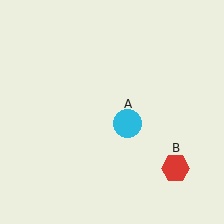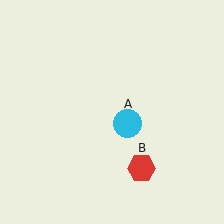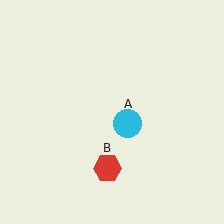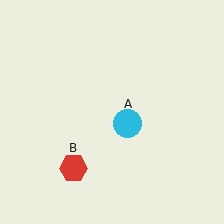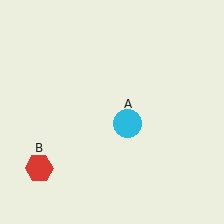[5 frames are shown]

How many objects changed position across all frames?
1 object changed position: red hexagon (object B).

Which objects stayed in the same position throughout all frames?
Cyan circle (object A) remained stationary.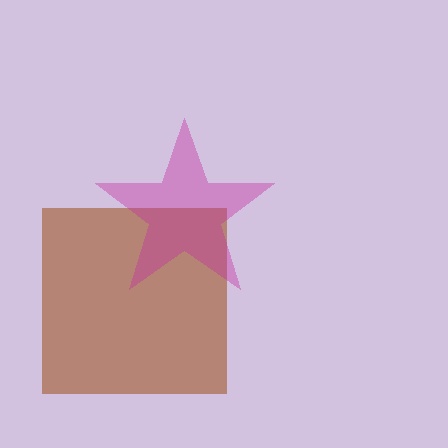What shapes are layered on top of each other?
The layered shapes are: a brown square, a magenta star.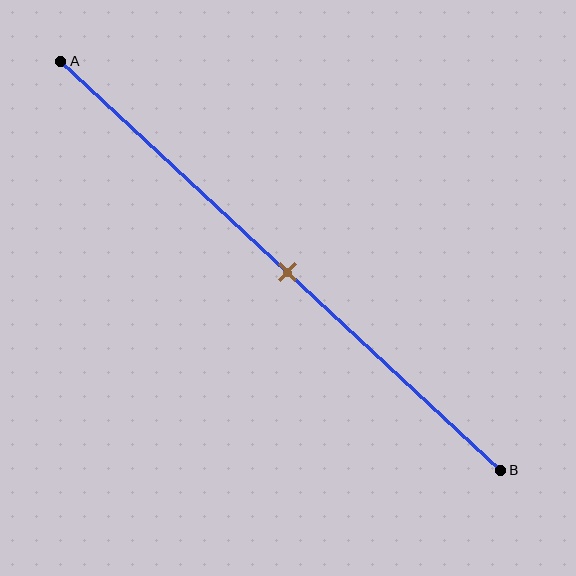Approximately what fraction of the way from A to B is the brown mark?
The brown mark is approximately 50% of the way from A to B.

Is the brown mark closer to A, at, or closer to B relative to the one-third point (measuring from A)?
The brown mark is closer to point B than the one-third point of segment AB.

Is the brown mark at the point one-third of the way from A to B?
No, the mark is at about 50% from A, not at the 33% one-third point.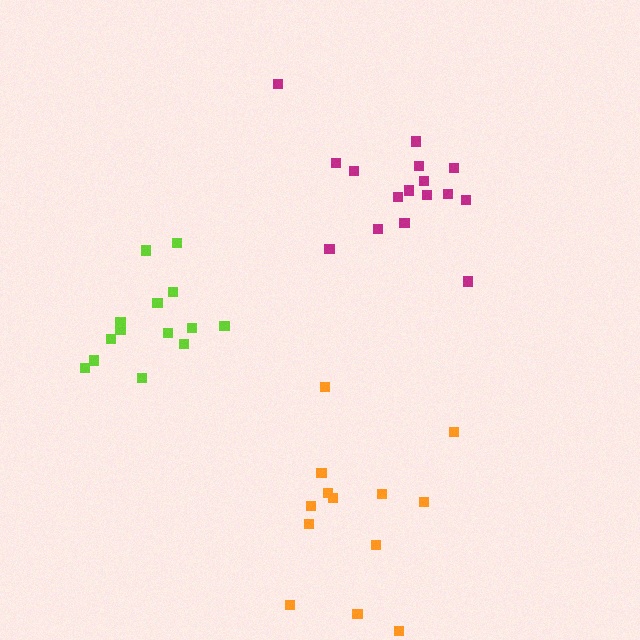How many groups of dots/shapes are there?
There are 3 groups.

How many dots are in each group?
Group 1: 14 dots, Group 2: 16 dots, Group 3: 13 dots (43 total).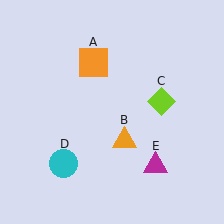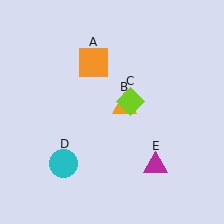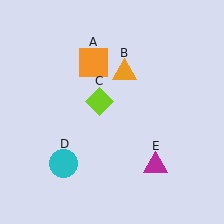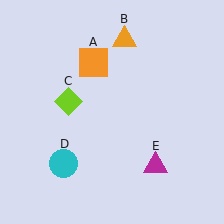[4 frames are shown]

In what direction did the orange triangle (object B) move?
The orange triangle (object B) moved up.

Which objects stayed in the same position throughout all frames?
Orange square (object A) and cyan circle (object D) and magenta triangle (object E) remained stationary.